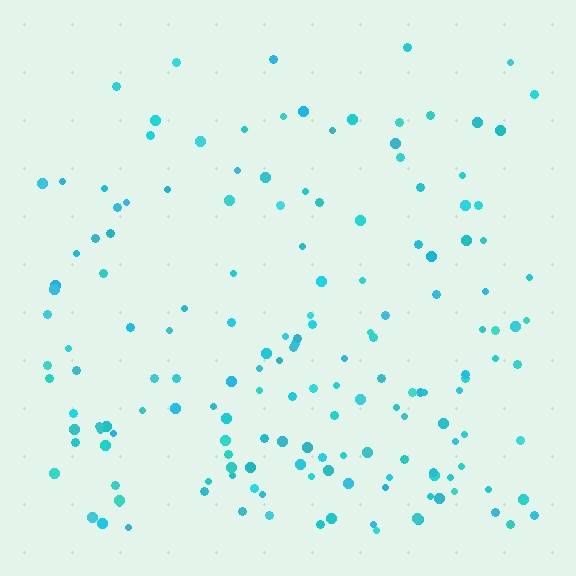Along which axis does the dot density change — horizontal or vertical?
Vertical.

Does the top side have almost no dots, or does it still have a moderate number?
Still a moderate number, just noticeably fewer than the bottom.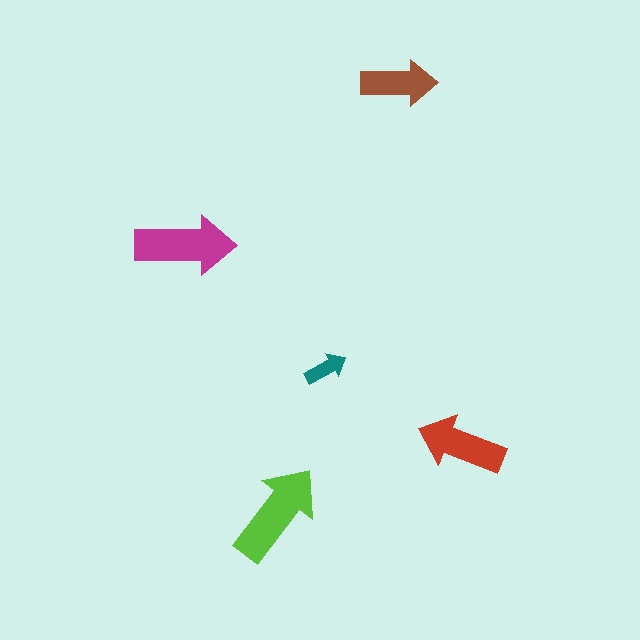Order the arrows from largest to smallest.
the lime one, the magenta one, the red one, the brown one, the teal one.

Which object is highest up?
The brown arrow is topmost.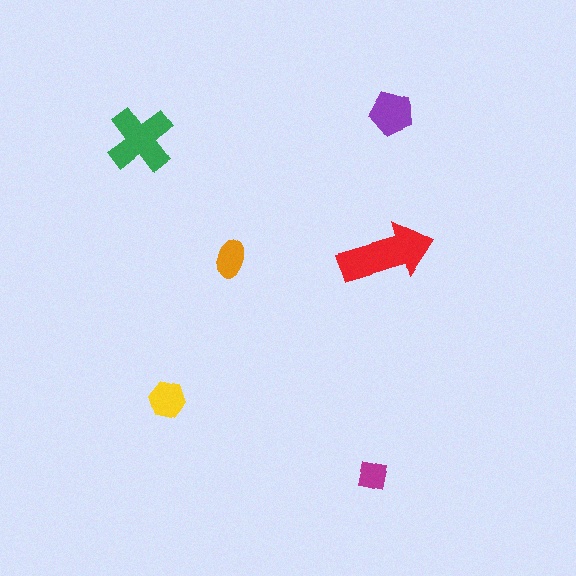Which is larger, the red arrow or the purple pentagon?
The red arrow.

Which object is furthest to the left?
The green cross is leftmost.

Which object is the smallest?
The magenta square.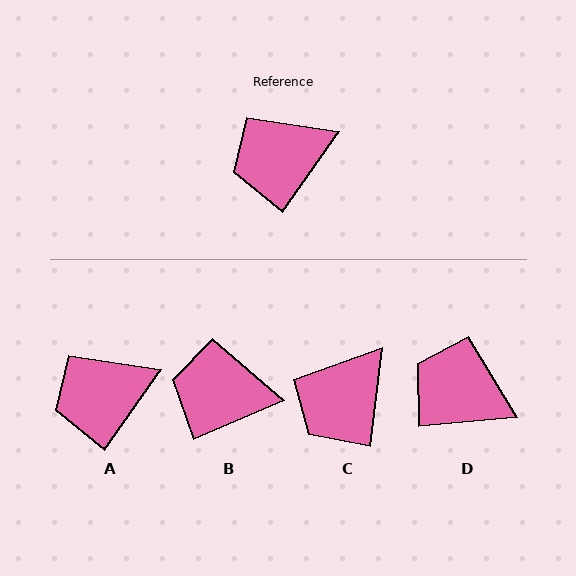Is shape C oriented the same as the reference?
No, it is off by about 29 degrees.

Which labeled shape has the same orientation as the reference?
A.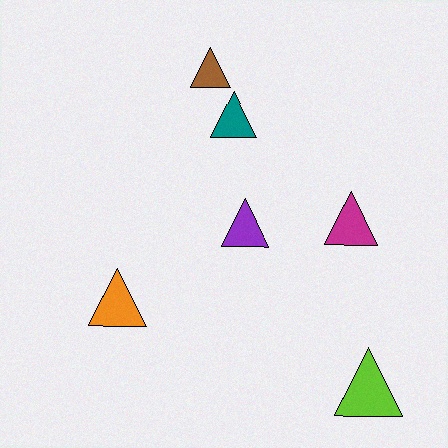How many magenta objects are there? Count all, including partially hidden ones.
There is 1 magenta object.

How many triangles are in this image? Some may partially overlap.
There are 6 triangles.